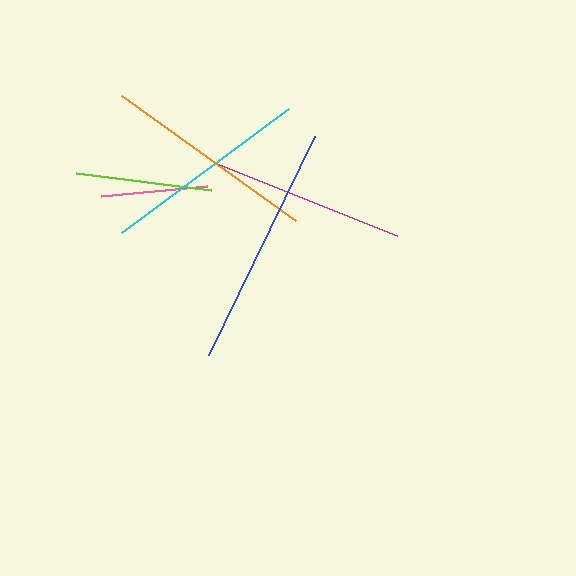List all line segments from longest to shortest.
From longest to shortest: blue, orange, cyan, magenta, lime, pink.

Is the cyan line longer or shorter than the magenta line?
The cyan line is longer than the magenta line.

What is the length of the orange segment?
The orange segment is approximately 215 pixels long.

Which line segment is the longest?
The blue line is the longest at approximately 243 pixels.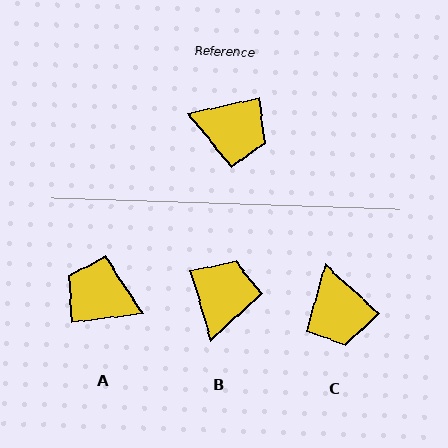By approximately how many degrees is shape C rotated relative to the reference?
Approximately 54 degrees clockwise.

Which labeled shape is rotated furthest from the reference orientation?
A, about 175 degrees away.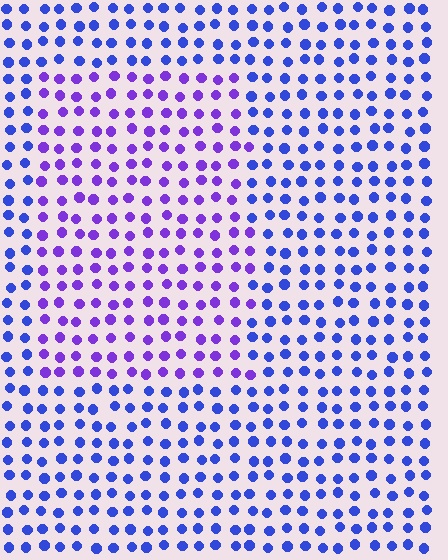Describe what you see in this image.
The image is filled with small blue elements in a uniform arrangement. A rectangle-shaped region is visible where the elements are tinted to a slightly different hue, forming a subtle color boundary.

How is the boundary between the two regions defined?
The boundary is defined purely by a slight shift in hue (about 35 degrees). Spacing, size, and orientation are identical on both sides.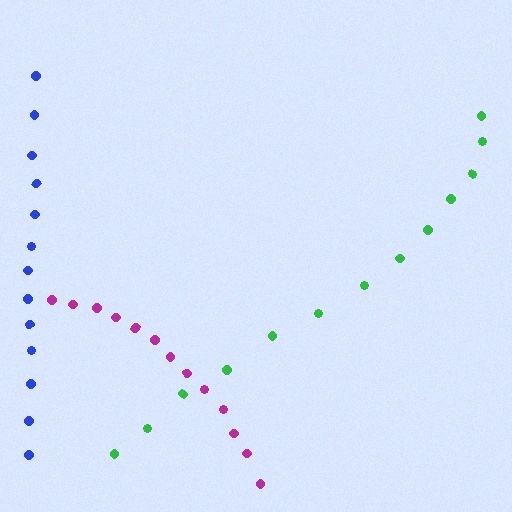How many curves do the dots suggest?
There are 3 distinct paths.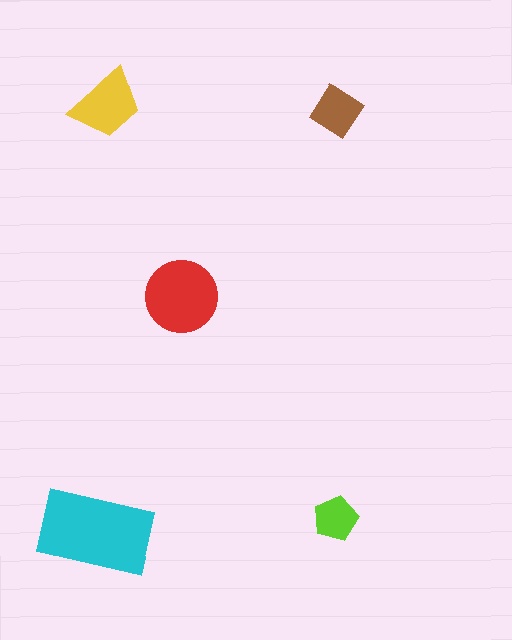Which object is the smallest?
The lime pentagon.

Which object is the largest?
The cyan rectangle.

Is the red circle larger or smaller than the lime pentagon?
Larger.